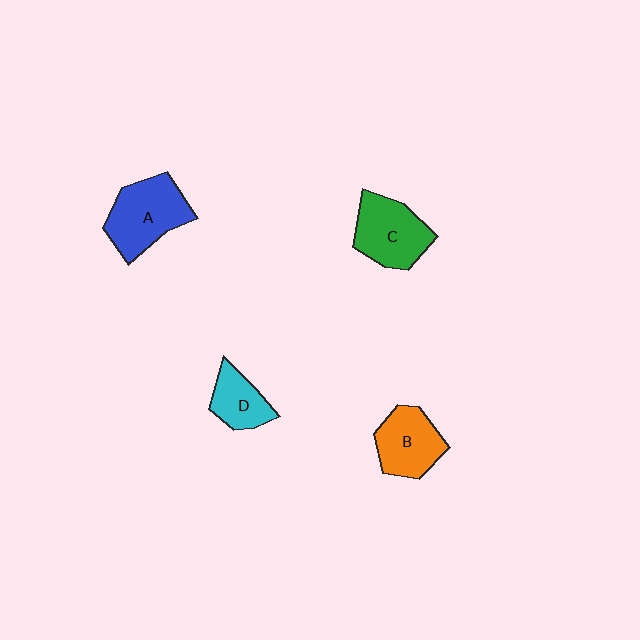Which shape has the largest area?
Shape A (blue).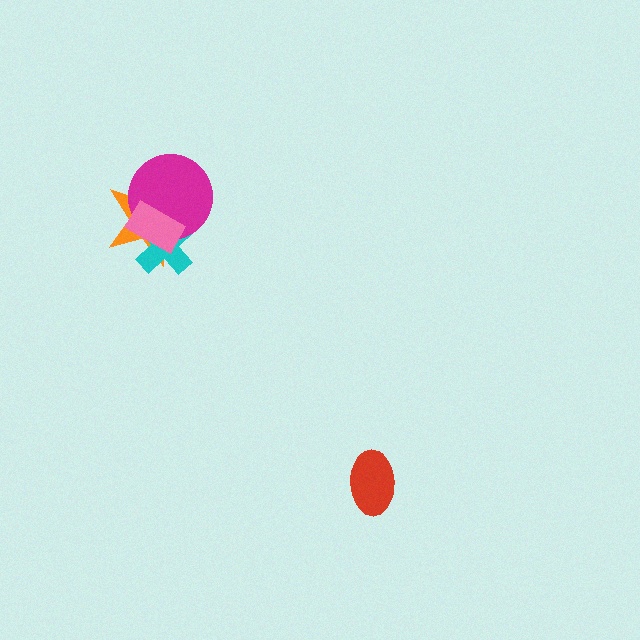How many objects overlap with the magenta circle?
3 objects overlap with the magenta circle.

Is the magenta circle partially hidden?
Yes, it is partially covered by another shape.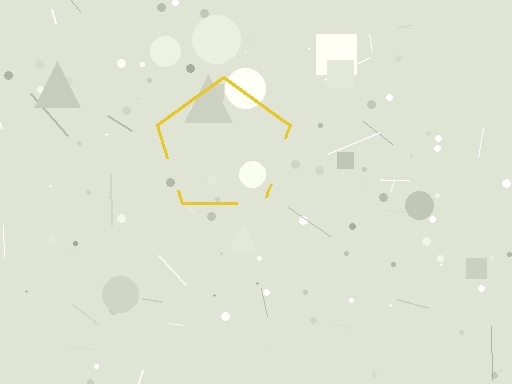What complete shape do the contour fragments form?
The contour fragments form a pentagon.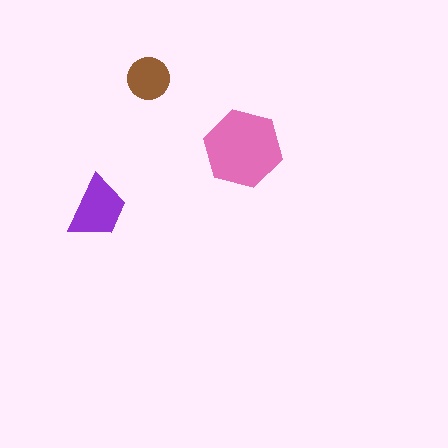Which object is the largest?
The pink hexagon.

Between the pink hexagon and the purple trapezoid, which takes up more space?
The pink hexagon.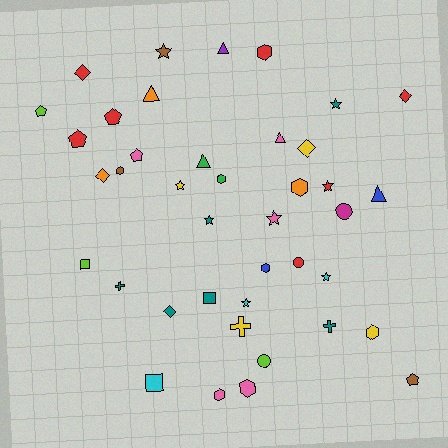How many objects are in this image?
There are 40 objects.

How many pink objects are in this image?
There are 5 pink objects.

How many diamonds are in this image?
There are 5 diamonds.